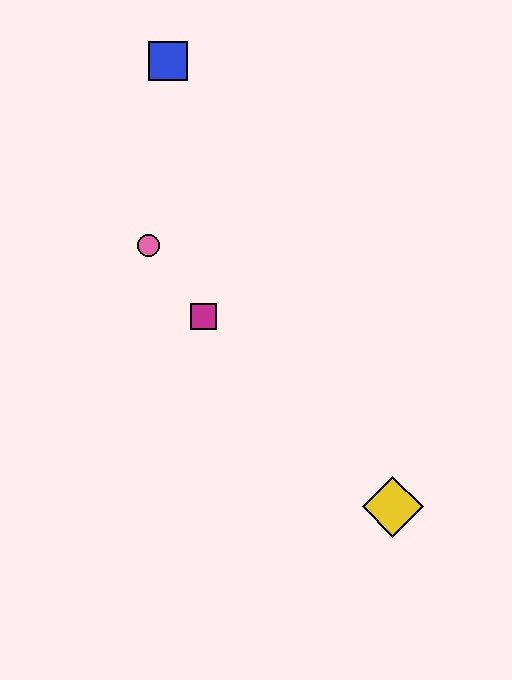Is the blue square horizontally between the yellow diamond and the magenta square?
No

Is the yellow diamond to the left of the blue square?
No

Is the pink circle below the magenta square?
No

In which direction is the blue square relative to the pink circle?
The blue square is above the pink circle.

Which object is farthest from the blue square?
The yellow diamond is farthest from the blue square.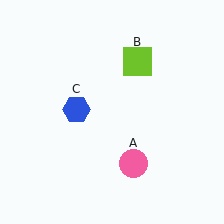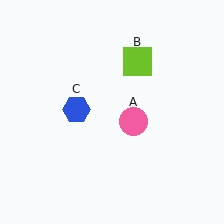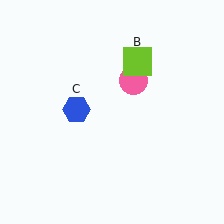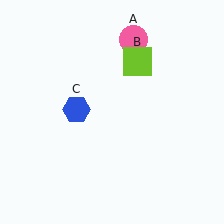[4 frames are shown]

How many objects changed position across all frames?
1 object changed position: pink circle (object A).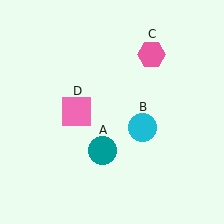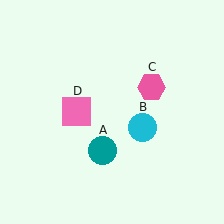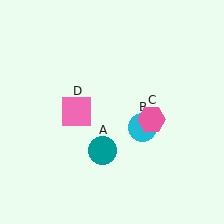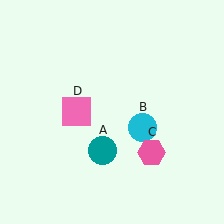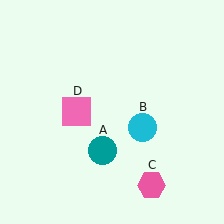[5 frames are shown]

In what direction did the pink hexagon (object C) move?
The pink hexagon (object C) moved down.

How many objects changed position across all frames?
1 object changed position: pink hexagon (object C).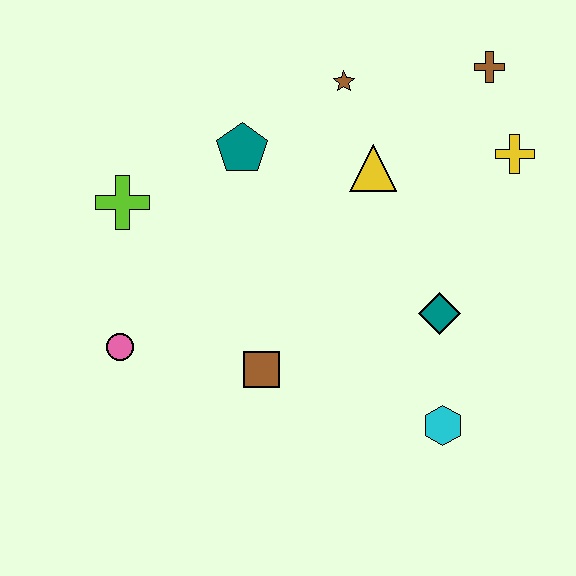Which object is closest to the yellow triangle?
The brown star is closest to the yellow triangle.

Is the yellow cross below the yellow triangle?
No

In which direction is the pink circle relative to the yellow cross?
The pink circle is to the left of the yellow cross.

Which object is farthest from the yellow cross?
The pink circle is farthest from the yellow cross.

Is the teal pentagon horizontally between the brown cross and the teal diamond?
No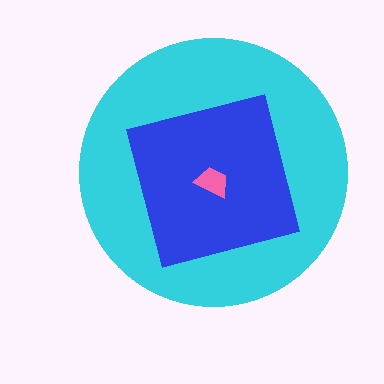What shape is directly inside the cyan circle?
The blue square.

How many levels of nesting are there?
3.